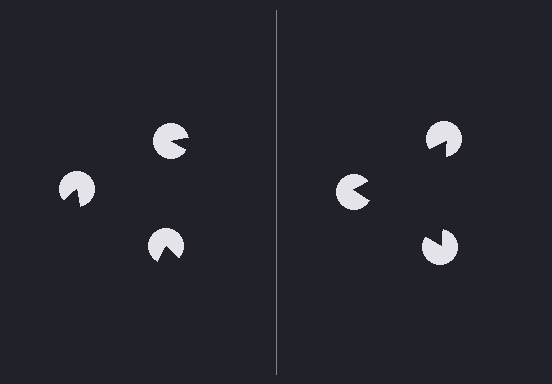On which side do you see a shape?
An illusory triangle appears on the right side. On the left side the wedge cuts are rotated, so no coherent shape forms.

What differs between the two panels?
The pac-man discs are positioned identically on both sides; only the wedge orientations differ. On the right they align to a triangle; on the left they are misaligned.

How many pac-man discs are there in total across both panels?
6 — 3 on each side.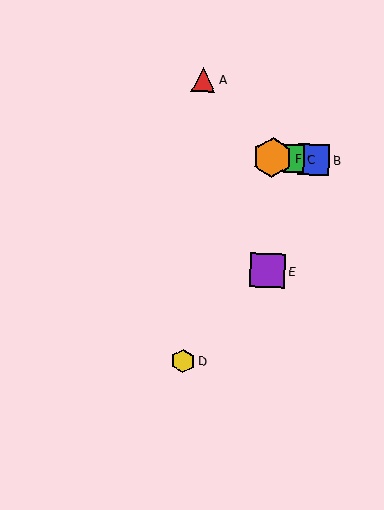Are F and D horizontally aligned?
No, F is at y≈158 and D is at y≈361.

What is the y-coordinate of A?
Object A is at y≈80.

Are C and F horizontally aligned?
Yes, both are at y≈159.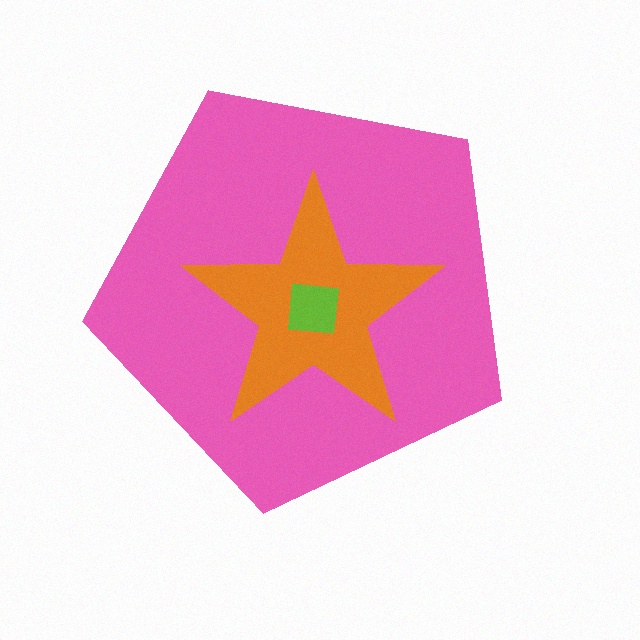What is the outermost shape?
The pink pentagon.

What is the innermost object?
The lime square.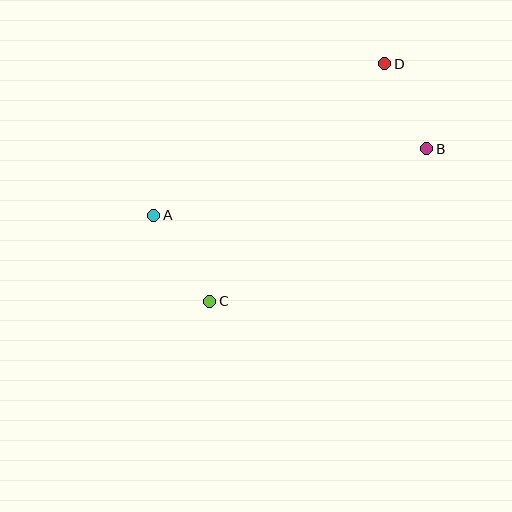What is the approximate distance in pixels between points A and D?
The distance between A and D is approximately 276 pixels.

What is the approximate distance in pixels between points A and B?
The distance between A and B is approximately 281 pixels.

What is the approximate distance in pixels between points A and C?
The distance between A and C is approximately 103 pixels.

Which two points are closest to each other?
Points B and D are closest to each other.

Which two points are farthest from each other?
Points C and D are farthest from each other.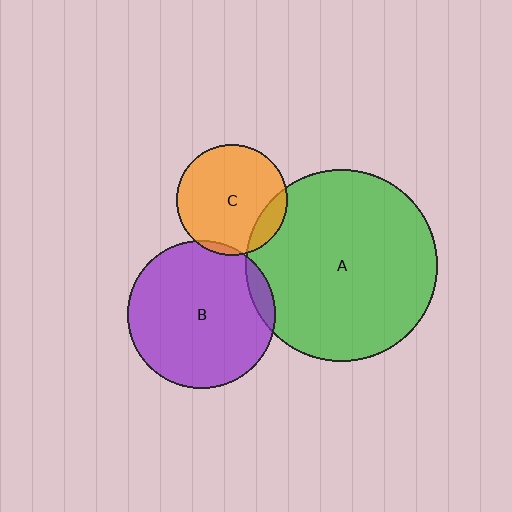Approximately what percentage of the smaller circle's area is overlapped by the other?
Approximately 15%.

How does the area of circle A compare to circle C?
Approximately 3.0 times.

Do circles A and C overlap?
Yes.